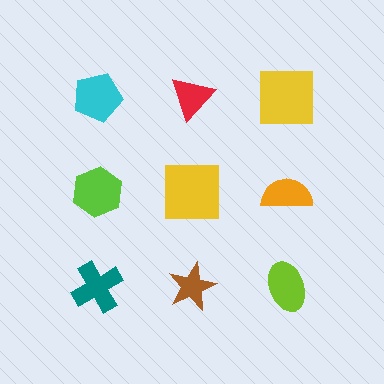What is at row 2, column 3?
An orange semicircle.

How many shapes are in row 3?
3 shapes.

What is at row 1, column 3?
A yellow square.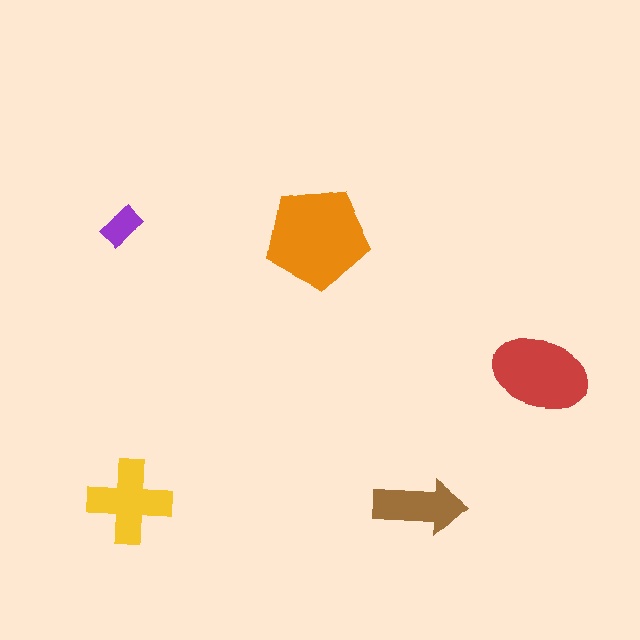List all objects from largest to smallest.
The orange pentagon, the red ellipse, the yellow cross, the brown arrow, the purple rectangle.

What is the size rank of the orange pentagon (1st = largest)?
1st.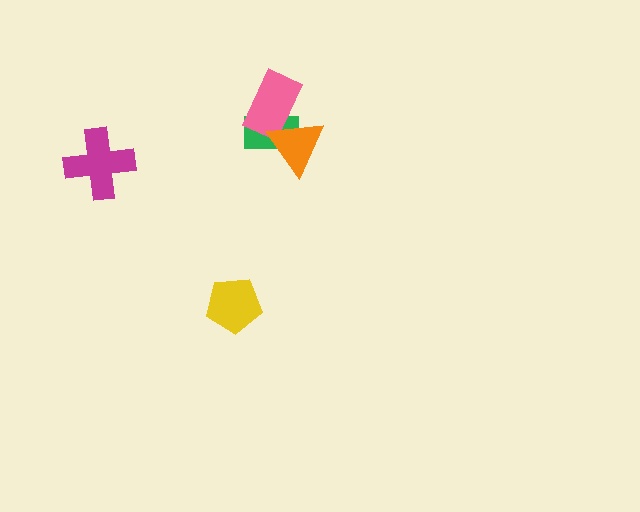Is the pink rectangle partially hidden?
Yes, it is partially covered by another shape.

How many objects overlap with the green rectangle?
2 objects overlap with the green rectangle.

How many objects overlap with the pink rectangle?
2 objects overlap with the pink rectangle.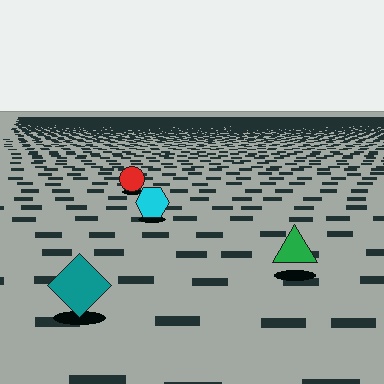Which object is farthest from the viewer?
The red circle is farthest from the viewer. It appears smaller and the ground texture around it is denser.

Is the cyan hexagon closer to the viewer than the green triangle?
No. The green triangle is closer — you can tell from the texture gradient: the ground texture is coarser near it.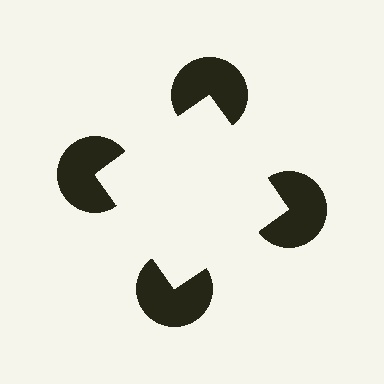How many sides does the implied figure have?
4 sides.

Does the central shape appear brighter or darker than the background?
It typically appears slightly brighter than the background, even though no actual brightness change is drawn.